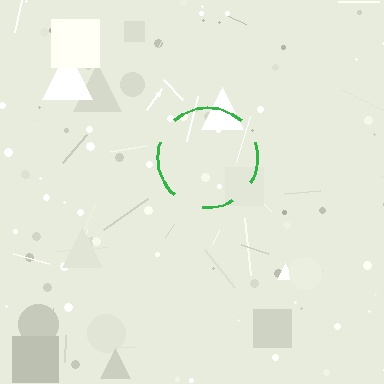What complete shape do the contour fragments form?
The contour fragments form a circle.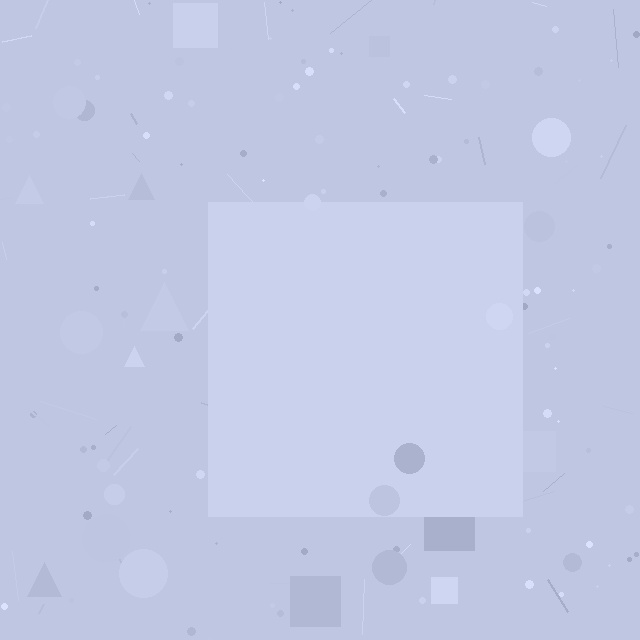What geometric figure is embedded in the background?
A square is embedded in the background.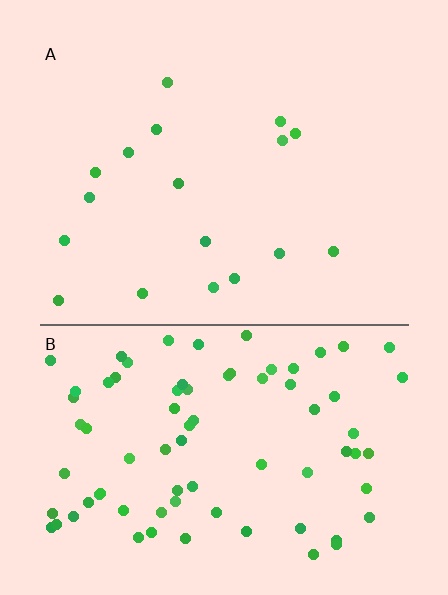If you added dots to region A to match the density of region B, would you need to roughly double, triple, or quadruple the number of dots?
Approximately quadruple.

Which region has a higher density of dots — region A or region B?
B (the bottom).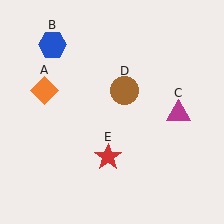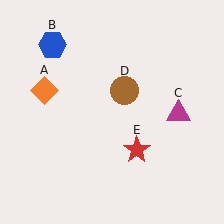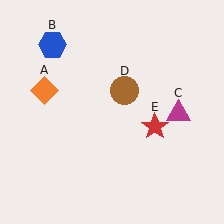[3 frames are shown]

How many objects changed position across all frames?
1 object changed position: red star (object E).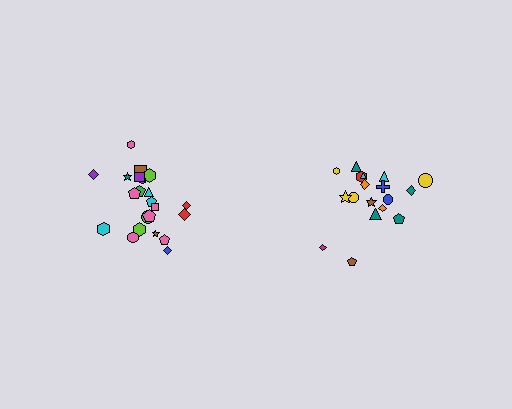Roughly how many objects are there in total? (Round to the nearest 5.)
Roughly 40 objects in total.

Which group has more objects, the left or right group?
The left group.